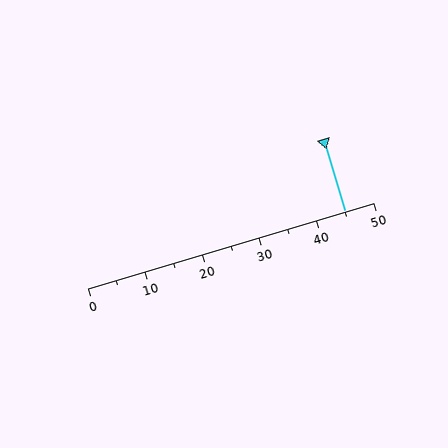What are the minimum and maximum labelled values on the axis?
The axis runs from 0 to 50.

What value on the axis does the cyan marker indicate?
The marker indicates approximately 45.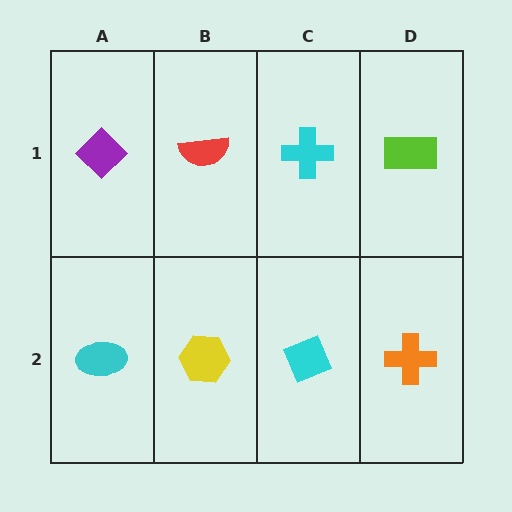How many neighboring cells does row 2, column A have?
2.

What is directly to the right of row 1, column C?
A lime rectangle.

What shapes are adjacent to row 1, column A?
A cyan ellipse (row 2, column A), a red semicircle (row 1, column B).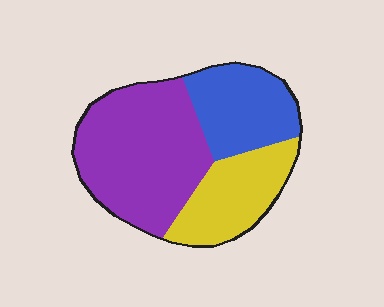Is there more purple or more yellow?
Purple.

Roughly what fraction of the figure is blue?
Blue takes up about one quarter (1/4) of the figure.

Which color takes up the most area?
Purple, at roughly 50%.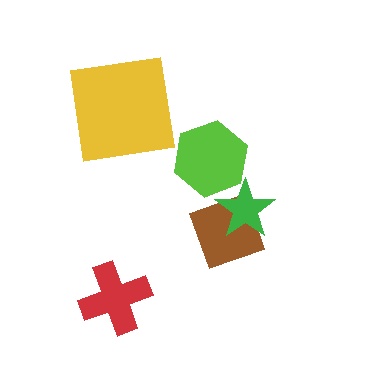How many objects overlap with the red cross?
0 objects overlap with the red cross.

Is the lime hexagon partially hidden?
No, no other shape covers it.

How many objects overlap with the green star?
2 objects overlap with the green star.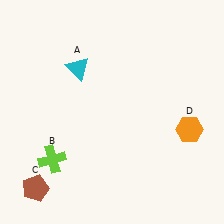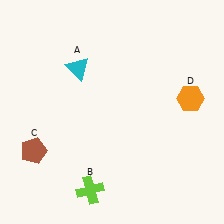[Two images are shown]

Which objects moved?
The objects that moved are: the lime cross (B), the brown pentagon (C), the orange hexagon (D).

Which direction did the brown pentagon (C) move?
The brown pentagon (C) moved up.